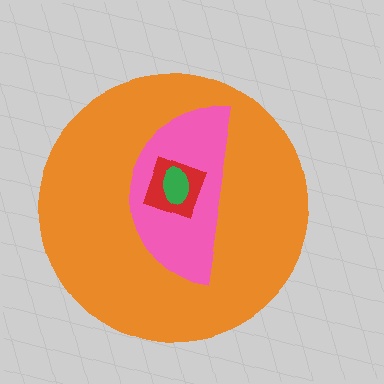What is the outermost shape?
The orange circle.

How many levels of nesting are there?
4.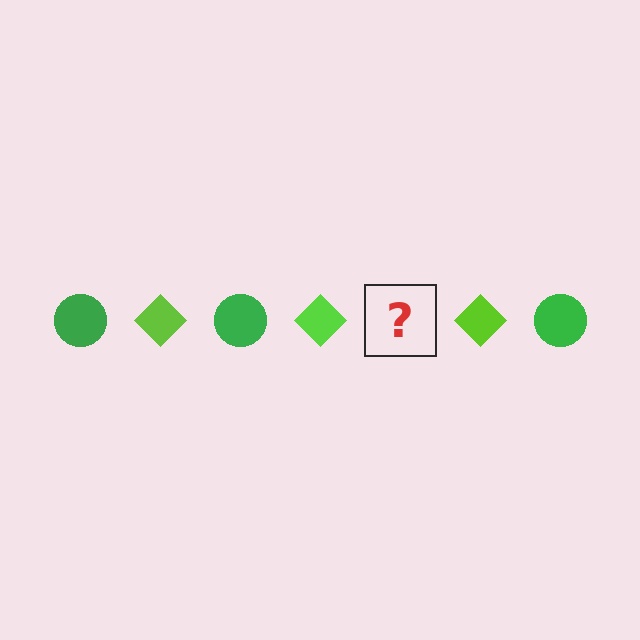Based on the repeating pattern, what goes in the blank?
The blank should be a green circle.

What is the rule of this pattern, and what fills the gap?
The rule is that the pattern alternates between green circle and lime diamond. The gap should be filled with a green circle.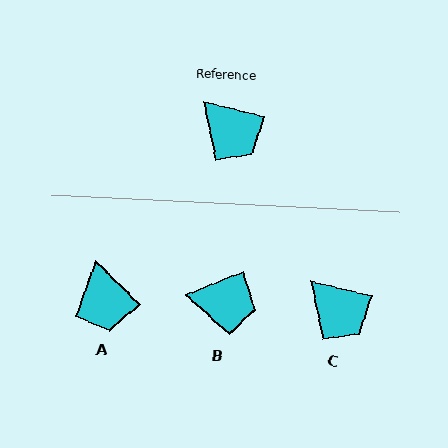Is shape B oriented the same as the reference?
No, it is off by about 36 degrees.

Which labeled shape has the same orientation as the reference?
C.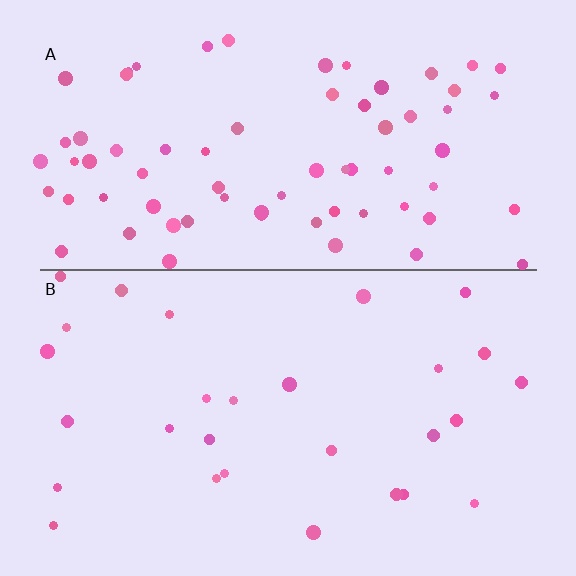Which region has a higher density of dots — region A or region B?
A (the top).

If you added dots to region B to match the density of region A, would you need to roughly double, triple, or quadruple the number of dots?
Approximately double.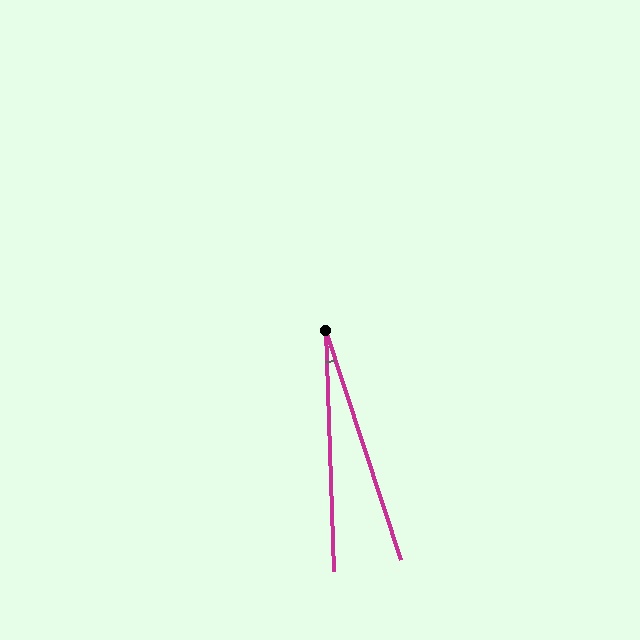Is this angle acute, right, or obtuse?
It is acute.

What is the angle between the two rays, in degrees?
Approximately 16 degrees.